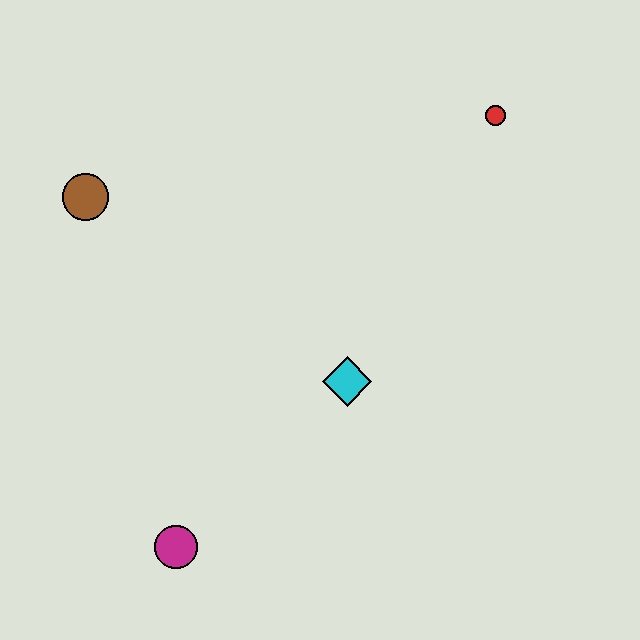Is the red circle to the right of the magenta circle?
Yes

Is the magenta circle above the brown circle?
No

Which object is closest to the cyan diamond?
The magenta circle is closest to the cyan diamond.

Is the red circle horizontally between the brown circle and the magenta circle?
No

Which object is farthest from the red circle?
The magenta circle is farthest from the red circle.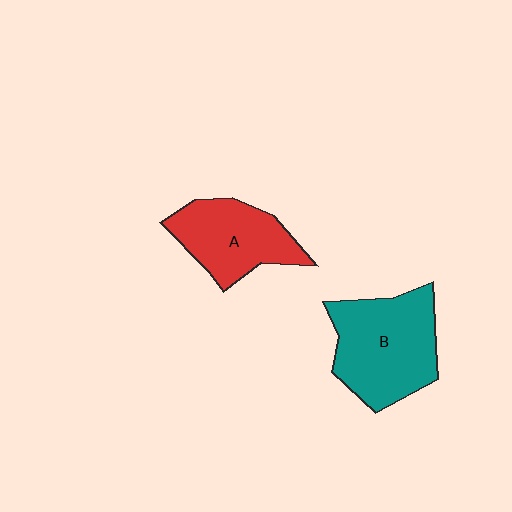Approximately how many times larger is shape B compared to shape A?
Approximately 1.3 times.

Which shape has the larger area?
Shape B (teal).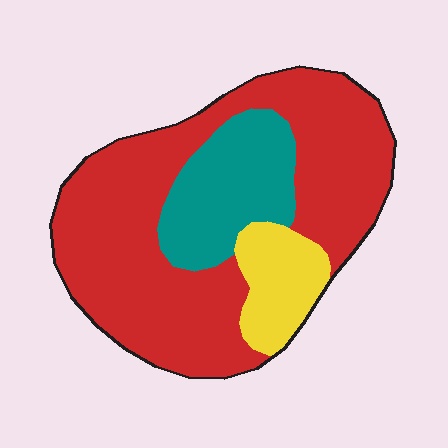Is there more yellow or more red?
Red.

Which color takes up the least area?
Yellow, at roughly 10%.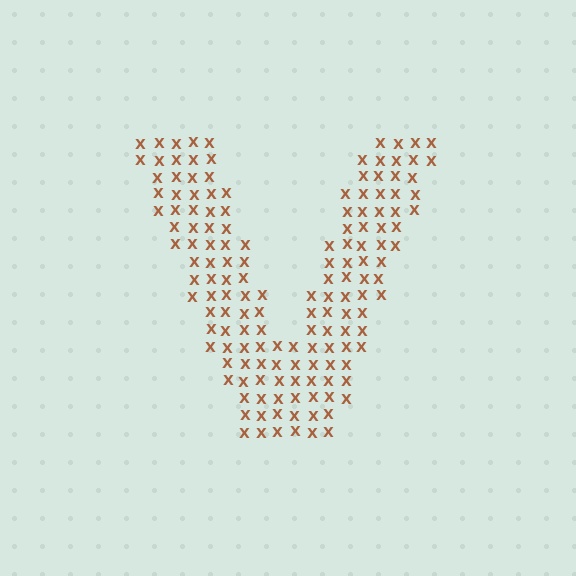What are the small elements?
The small elements are letter X's.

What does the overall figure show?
The overall figure shows the letter V.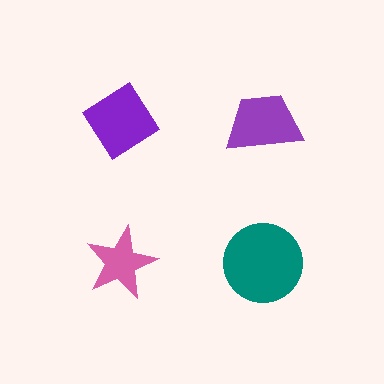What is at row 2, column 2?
A teal circle.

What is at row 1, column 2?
A purple trapezoid.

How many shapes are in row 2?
2 shapes.